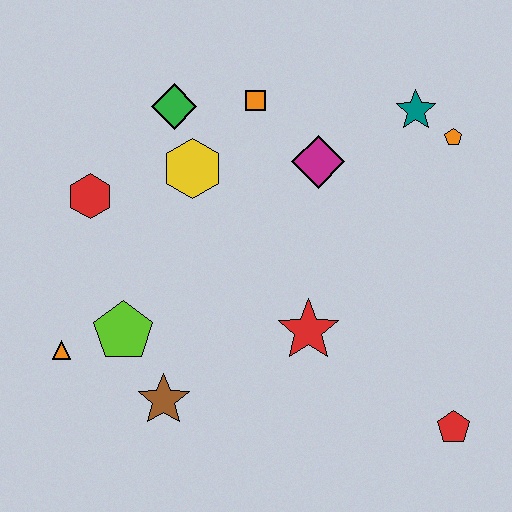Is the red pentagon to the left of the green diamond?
No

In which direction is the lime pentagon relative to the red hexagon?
The lime pentagon is below the red hexagon.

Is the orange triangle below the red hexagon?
Yes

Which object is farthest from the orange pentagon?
The orange triangle is farthest from the orange pentagon.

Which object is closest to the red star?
The brown star is closest to the red star.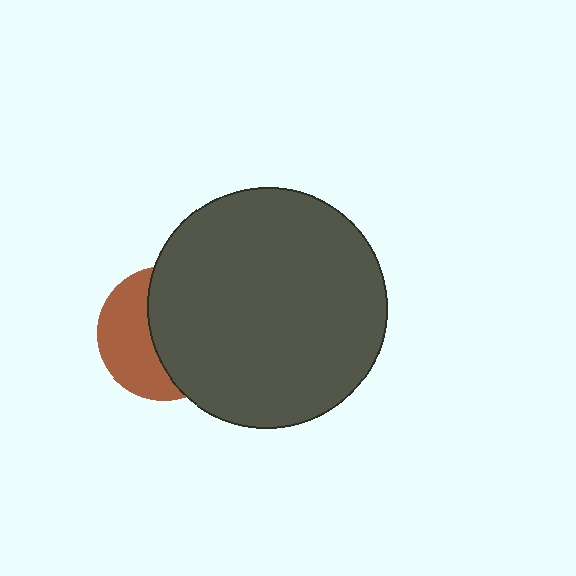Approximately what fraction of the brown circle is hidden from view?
Roughly 57% of the brown circle is hidden behind the dark gray circle.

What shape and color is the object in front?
The object in front is a dark gray circle.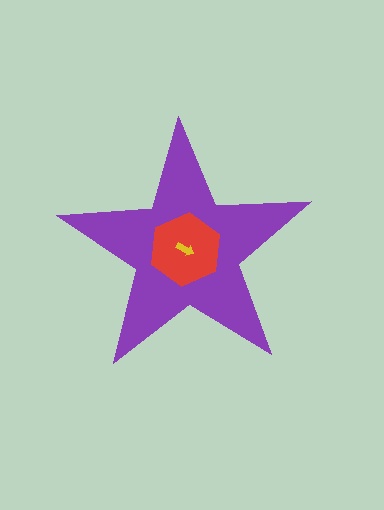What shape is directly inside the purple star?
The red hexagon.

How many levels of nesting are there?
3.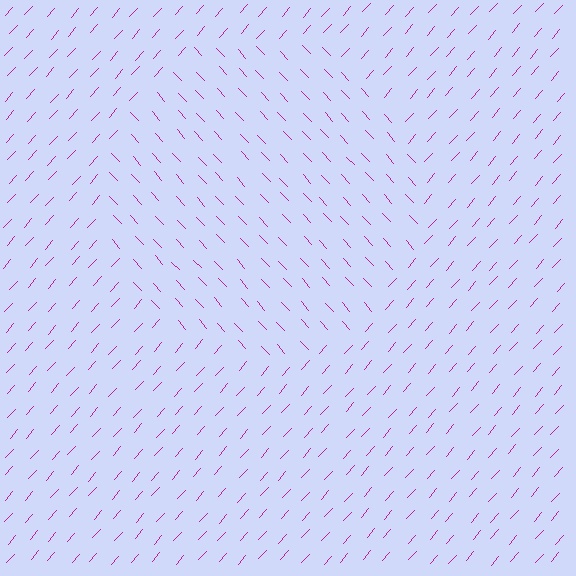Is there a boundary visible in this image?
Yes, there is a texture boundary formed by a change in line orientation.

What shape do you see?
I see a circle.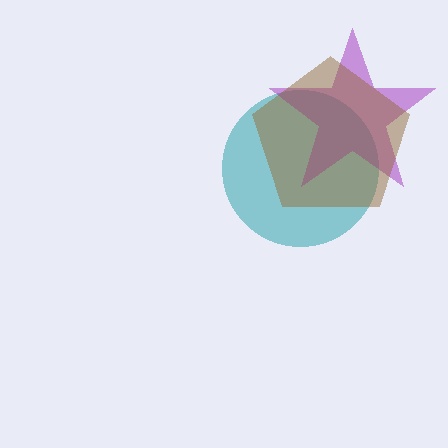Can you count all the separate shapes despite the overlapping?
Yes, there are 3 separate shapes.